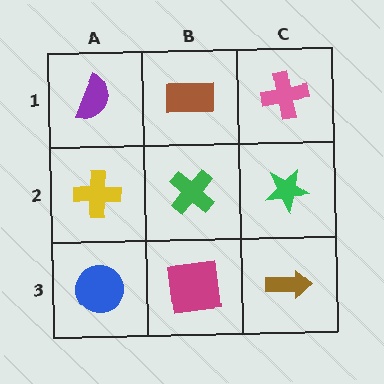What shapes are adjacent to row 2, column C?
A pink cross (row 1, column C), a brown arrow (row 3, column C), a green cross (row 2, column B).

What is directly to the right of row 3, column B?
A brown arrow.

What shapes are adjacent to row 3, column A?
A yellow cross (row 2, column A), a magenta square (row 3, column B).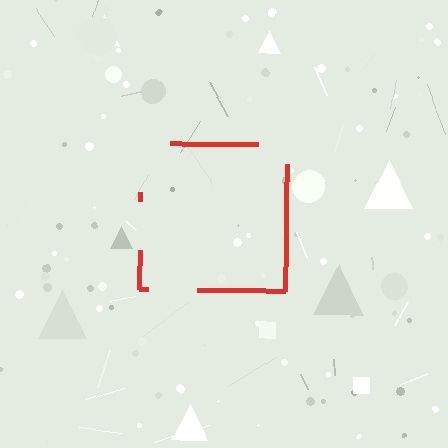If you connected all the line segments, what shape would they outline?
They would outline a square.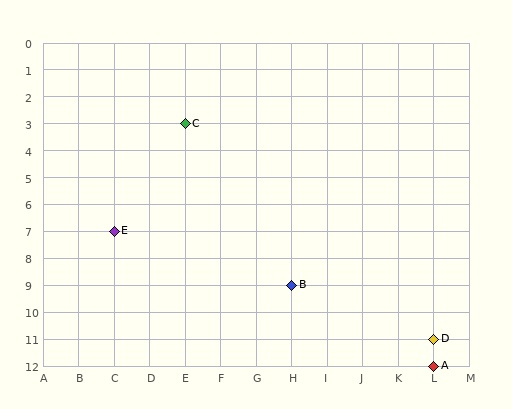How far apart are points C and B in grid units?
Points C and B are 3 columns and 6 rows apart (about 6.7 grid units diagonally).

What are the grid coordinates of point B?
Point B is at grid coordinates (H, 9).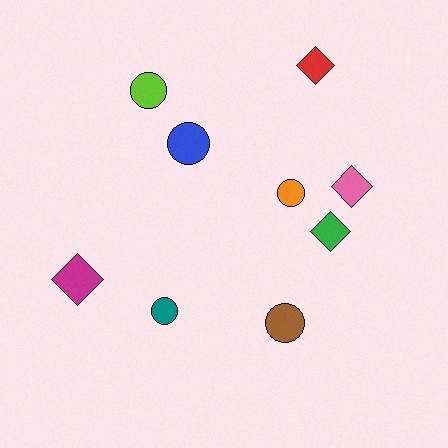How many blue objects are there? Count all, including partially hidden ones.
There is 1 blue object.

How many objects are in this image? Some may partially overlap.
There are 9 objects.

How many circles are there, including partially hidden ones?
There are 5 circles.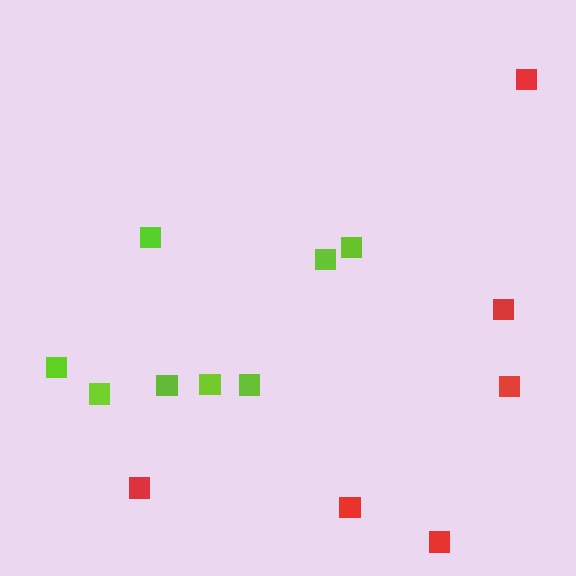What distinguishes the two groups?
There are 2 groups: one group of red squares (6) and one group of lime squares (8).